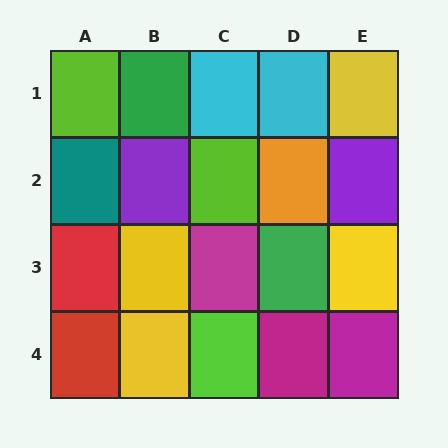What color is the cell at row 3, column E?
Yellow.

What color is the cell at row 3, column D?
Green.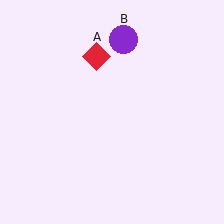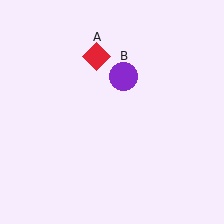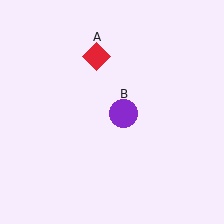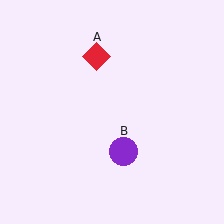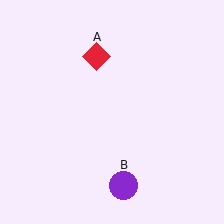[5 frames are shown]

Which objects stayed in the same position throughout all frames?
Red diamond (object A) remained stationary.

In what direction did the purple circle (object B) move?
The purple circle (object B) moved down.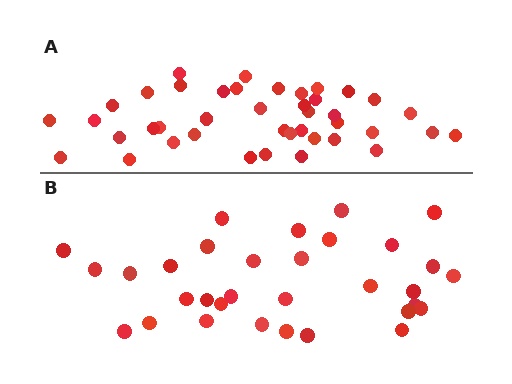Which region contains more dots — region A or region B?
Region A (the top region) has more dots.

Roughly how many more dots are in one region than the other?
Region A has roughly 8 or so more dots than region B.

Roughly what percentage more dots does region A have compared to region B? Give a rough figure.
About 30% more.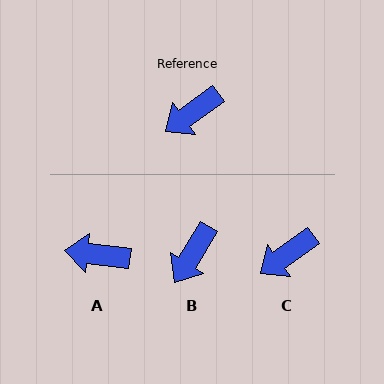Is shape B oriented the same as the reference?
No, it is off by about 23 degrees.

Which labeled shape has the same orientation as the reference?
C.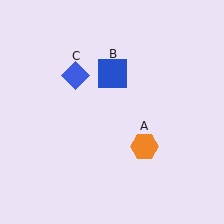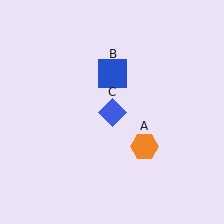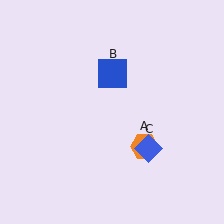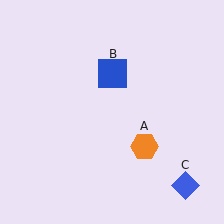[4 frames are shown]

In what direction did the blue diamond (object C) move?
The blue diamond (object C) moved down and to the right.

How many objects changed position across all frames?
1 object changed position: blue diamond (object C).